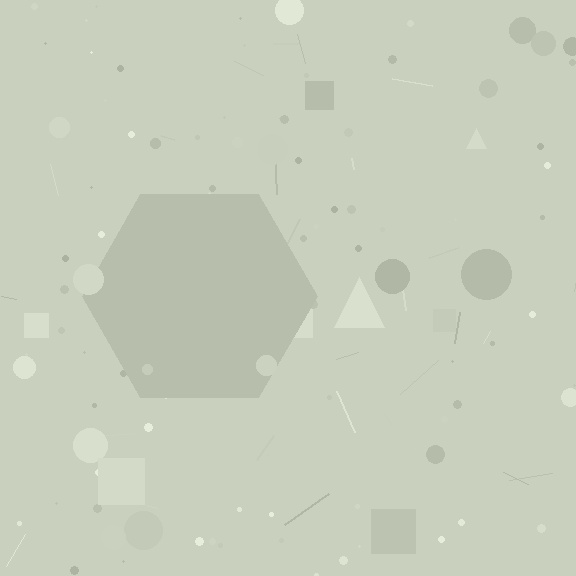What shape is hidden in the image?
A hexagon is hidden in the image.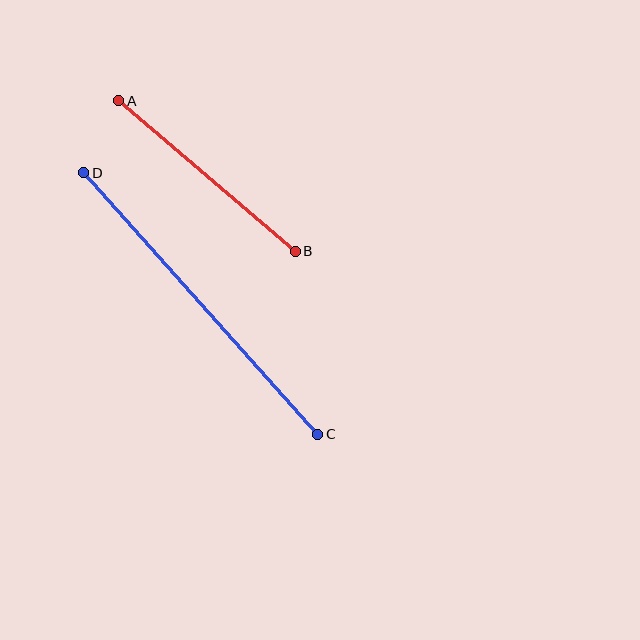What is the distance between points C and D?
The distance is approximately 351 pixels.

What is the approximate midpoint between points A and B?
The midpoint is at approximately (207, 176) pixels.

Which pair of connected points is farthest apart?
Points C and D are farthest apart.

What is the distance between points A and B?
The distance is approximately 232 pixels.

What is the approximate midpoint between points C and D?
The midpoint is at approximately (201, 303) pixels.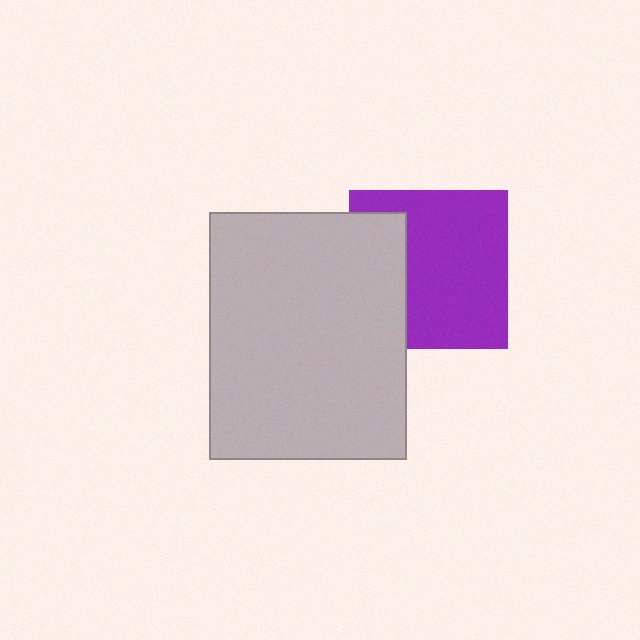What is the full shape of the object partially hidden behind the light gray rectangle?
The partially hidden object is a purple square.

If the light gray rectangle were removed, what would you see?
You would see the complete purple square.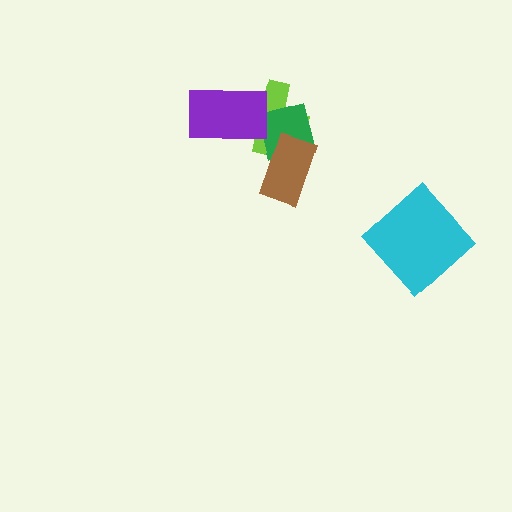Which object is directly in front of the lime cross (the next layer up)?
The green square is directly in front of the lime cross.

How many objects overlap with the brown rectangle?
2 objects overlap with the brown rectangle.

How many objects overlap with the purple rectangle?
2 objects overlap with the purple rectangle.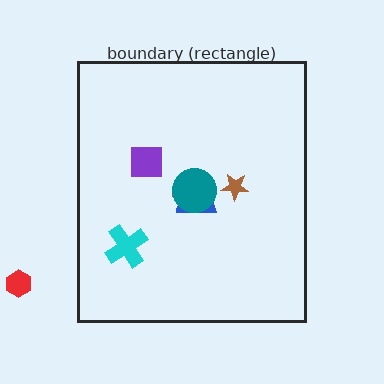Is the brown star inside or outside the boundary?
Inside.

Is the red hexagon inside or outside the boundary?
Outside.